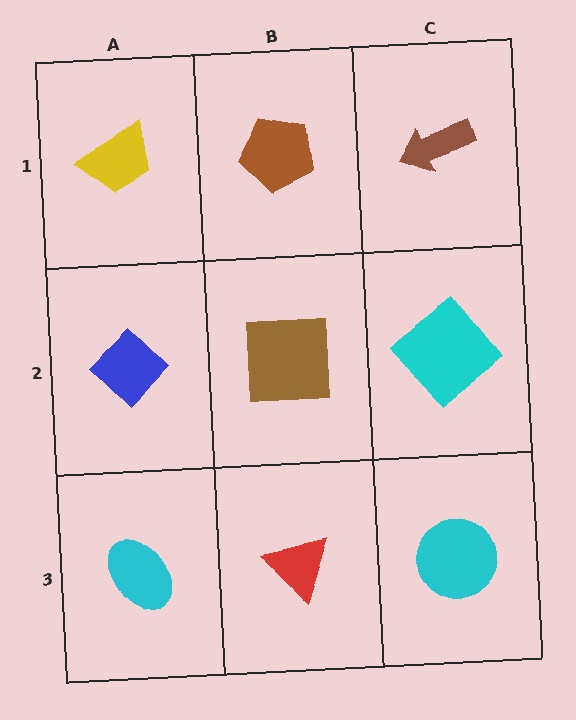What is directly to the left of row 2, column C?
A brown square.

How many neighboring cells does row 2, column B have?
4.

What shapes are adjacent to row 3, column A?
A blue diamond (row 2, column A), a red triangle (row 3, column B).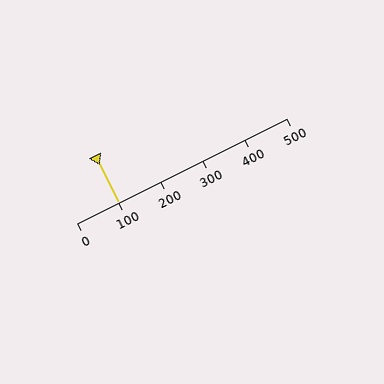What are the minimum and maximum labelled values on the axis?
The axis runs from 0 to 500.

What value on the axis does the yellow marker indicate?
The marker indicates approximately 100.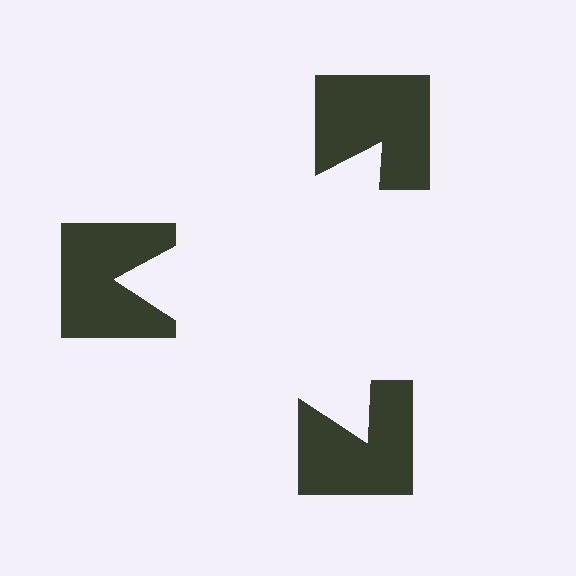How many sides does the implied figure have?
3 sides.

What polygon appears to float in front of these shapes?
An illusory triangle — its edges are inferred from the aligned wedge cuts in the notched squares, not physically drawn.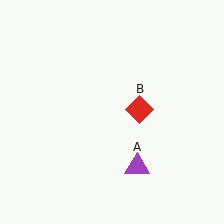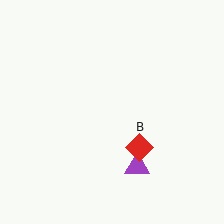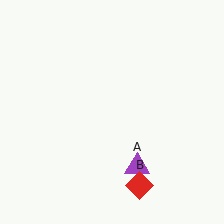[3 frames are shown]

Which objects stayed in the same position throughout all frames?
Purple triangle (object A) remained stationary.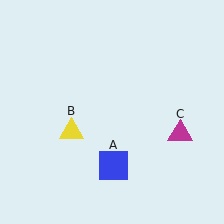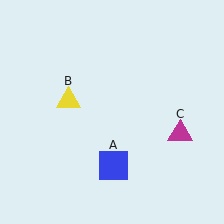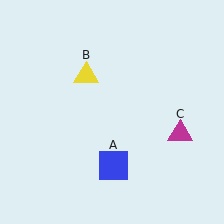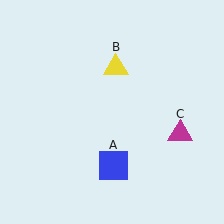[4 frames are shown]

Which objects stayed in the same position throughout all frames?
Blue square (object A) and magenta triangle (object C) remained stationary.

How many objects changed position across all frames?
1 object changed position: yellow triangle (object B).